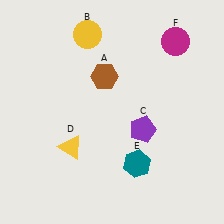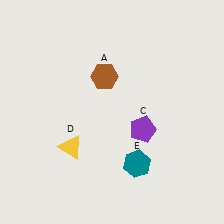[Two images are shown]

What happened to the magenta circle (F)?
The magenta circle (F) was removed in Image 2. It was in the top-right area of Image 1.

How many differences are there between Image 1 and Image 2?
There are 2 differences between the two images.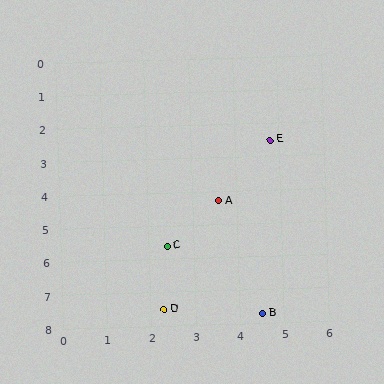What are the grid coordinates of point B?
Point B is at approximately (4.5, 7.7).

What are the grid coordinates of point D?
Point D is at approximately (2.3, 7.5).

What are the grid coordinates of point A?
Point A is at approximately (3.6, 4.3).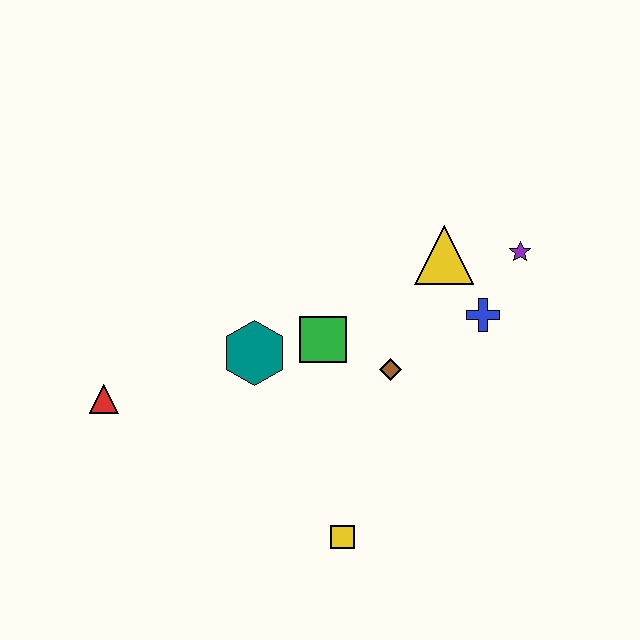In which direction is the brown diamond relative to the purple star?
The brown diamond is to the left of the purple star.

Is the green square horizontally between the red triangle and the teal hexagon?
No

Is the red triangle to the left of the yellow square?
Yes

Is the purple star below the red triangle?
No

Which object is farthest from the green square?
The red triangle is farthest from the green square.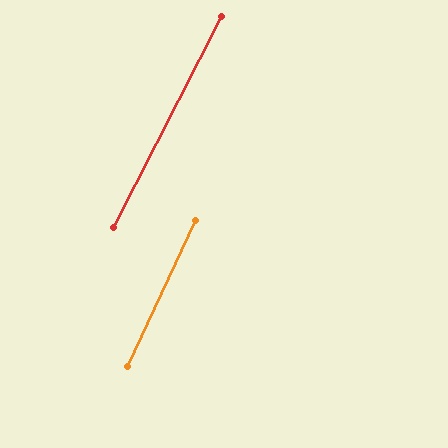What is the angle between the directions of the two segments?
Approximately 2 degrees.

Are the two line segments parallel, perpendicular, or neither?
Parallel — their directions differ by only 2.0°.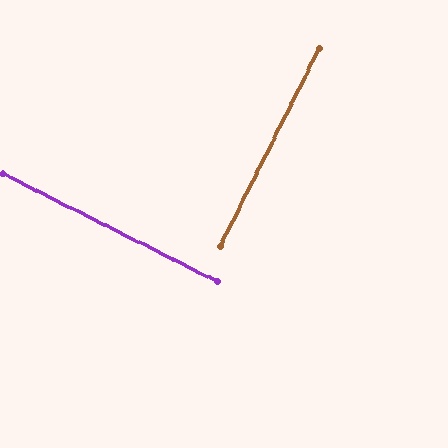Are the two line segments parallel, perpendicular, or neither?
Perpendicular — they meet at approximately 90°.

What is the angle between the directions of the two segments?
Approximately 90 degrees.